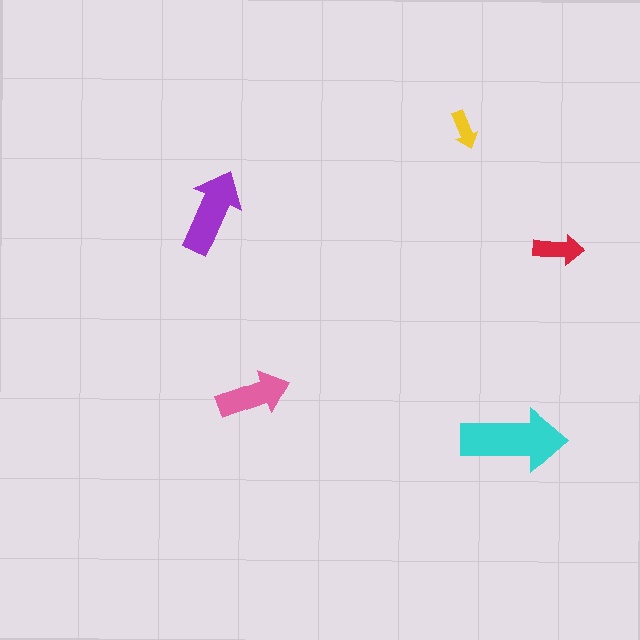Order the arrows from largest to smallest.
the cyan one, the purple one, the pink one, the red one, the yellow one.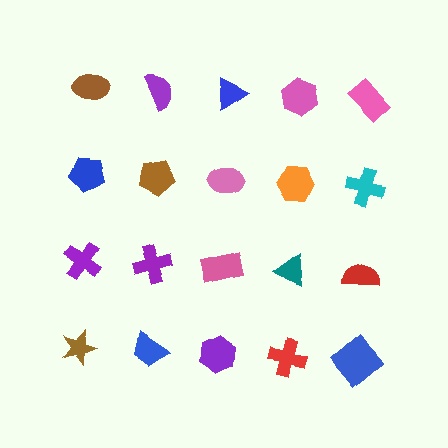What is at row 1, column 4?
A pink hexagon.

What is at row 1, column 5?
A pink rectangle.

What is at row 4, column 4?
A red cross.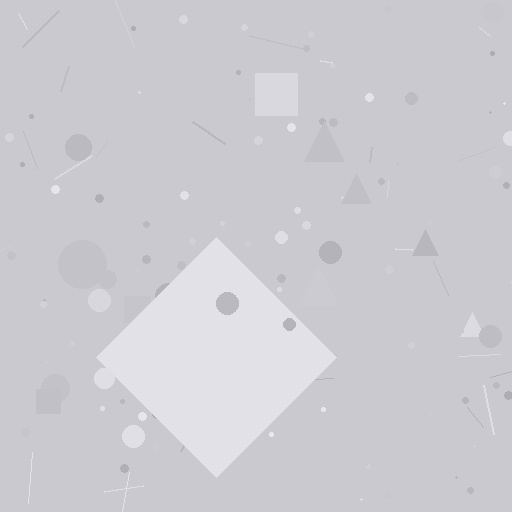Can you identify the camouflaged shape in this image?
The camouflaged shape is a diamond.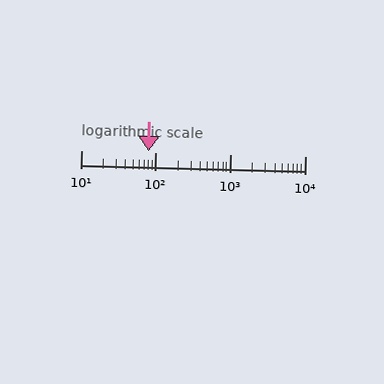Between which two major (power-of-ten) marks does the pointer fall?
The pointer is between 10 and 100.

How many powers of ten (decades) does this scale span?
The scale spans 3 decades, from 10 to 10000.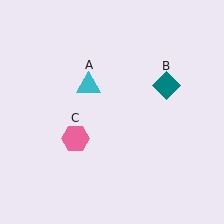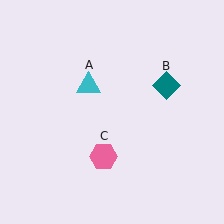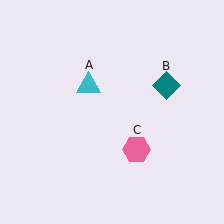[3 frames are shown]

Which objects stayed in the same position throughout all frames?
Cyan triangle (object A) and teal diamond (object B) remained stationary.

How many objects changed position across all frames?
1 object changed position: pink hexagon (object C).